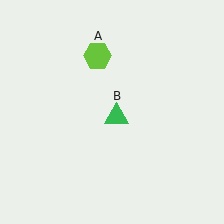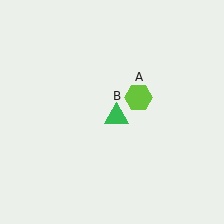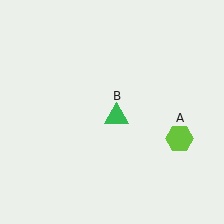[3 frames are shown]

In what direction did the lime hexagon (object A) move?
The lime hexagon (object A) moved down and to the right.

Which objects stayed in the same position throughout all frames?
Green triangle (object B) remained stationary.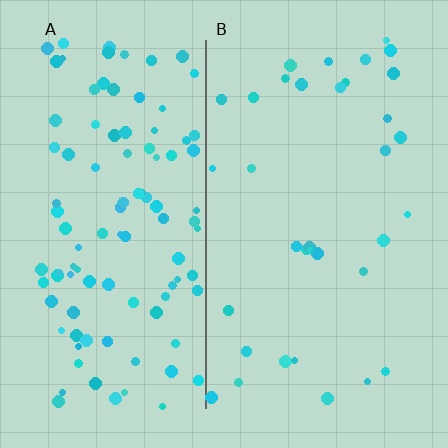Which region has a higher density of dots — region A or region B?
A (the left).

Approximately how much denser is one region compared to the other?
Approximately 3.0× — region A over region B.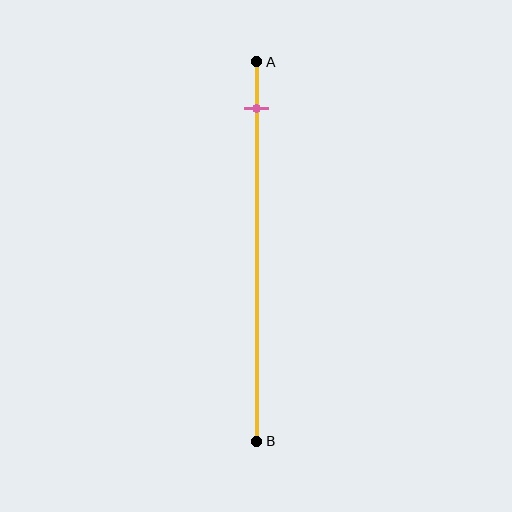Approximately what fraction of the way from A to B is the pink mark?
The pink mark is approximately 10% of the way from A to B.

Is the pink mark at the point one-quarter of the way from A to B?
No, the mark is at about 10% from A, not at the 25% one-quarter point.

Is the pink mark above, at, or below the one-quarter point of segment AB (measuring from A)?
The pink mark is above the one-quarter point of segment AB.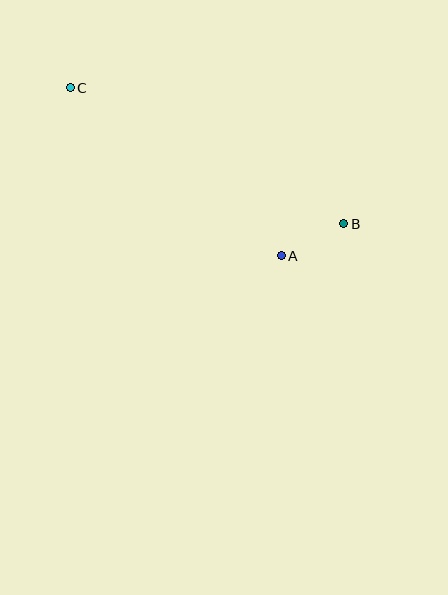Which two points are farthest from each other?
Points B and C are farthest from each other.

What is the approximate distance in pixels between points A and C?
The distance between A and C is approximately 270 pixels.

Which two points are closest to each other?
Points A and B are closest to each other.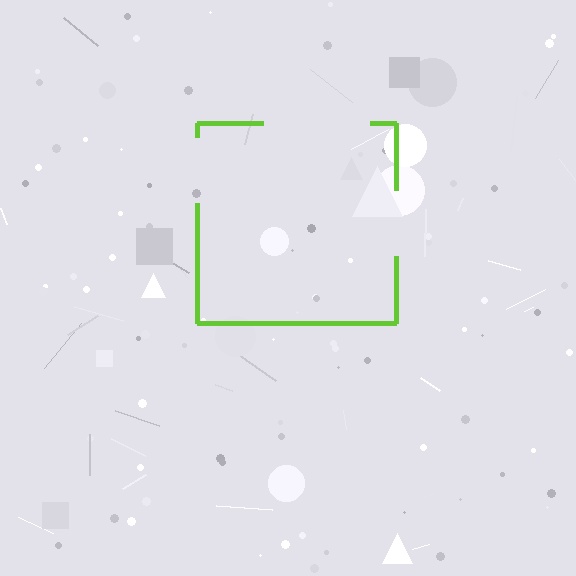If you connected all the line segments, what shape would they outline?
They would outline a square.